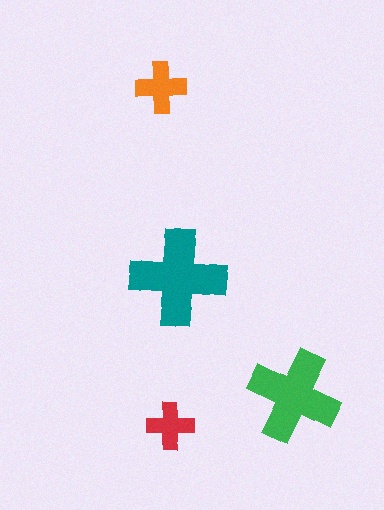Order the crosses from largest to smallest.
the teal one, the green one, the orange one, the red one.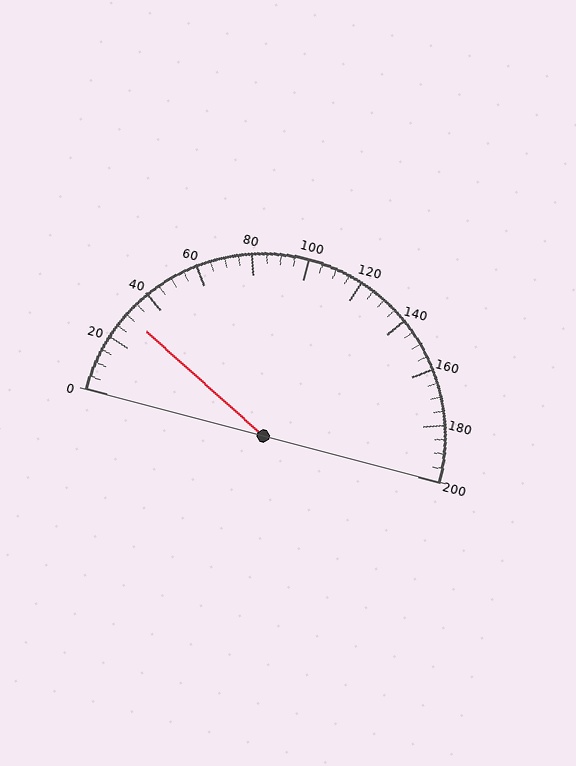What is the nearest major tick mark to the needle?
The nearest major tick mark is 40.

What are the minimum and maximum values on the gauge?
The gauge ranges from 0 to 200.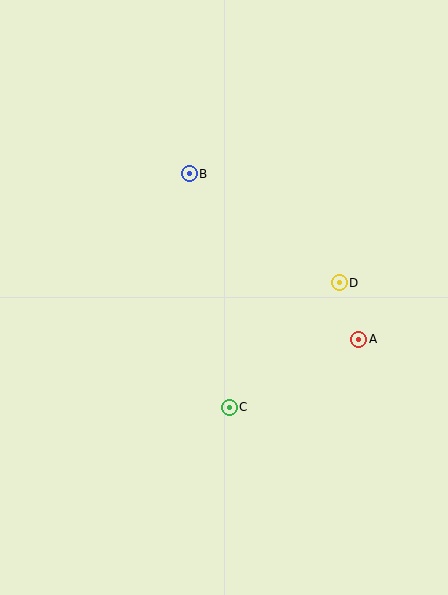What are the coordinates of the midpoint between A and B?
The midpoint between A and B is at (274, 257).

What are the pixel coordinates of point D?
Point D is at (339, 283).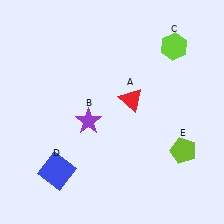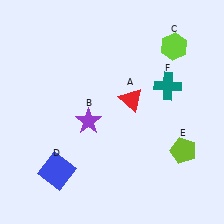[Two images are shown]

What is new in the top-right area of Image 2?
A teal cross (F) was added in the top-right area of Image 2.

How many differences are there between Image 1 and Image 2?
There is 1 difference between the two images.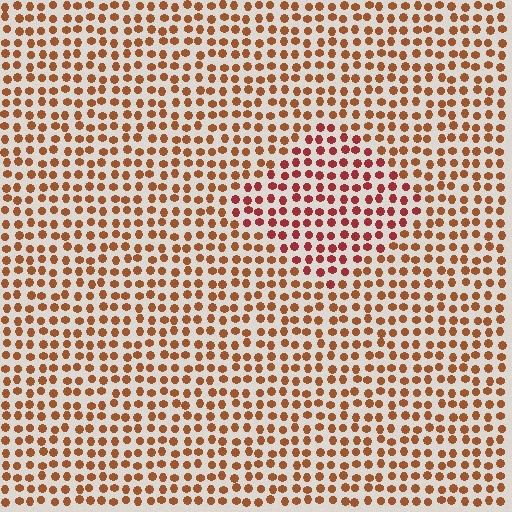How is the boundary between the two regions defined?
The boundary is defined purely by a slight shift in hue (about 27 degrees). Spacing, size, and orientation are identical on both sides.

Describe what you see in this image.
The image is filled with small brown elements in a uniform arrangement. A diamond-shaped region is visible where the elements are tinted to a slightly different hue, forming a subtle color boundary.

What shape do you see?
I see a diamond.